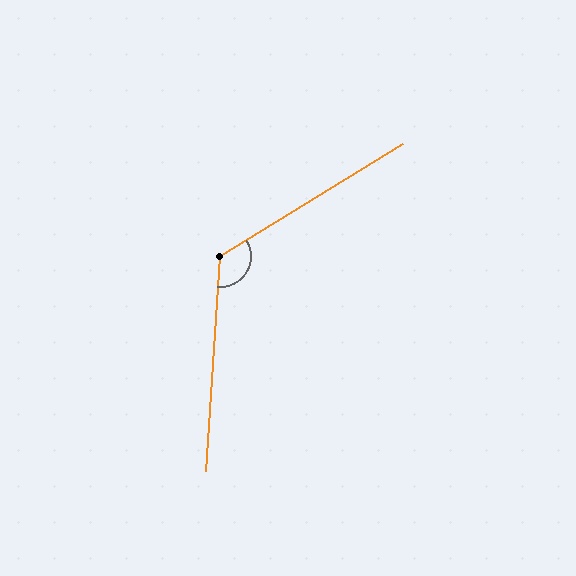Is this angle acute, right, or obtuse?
It is obtuse.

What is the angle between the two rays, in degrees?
Approximately 125 degrees.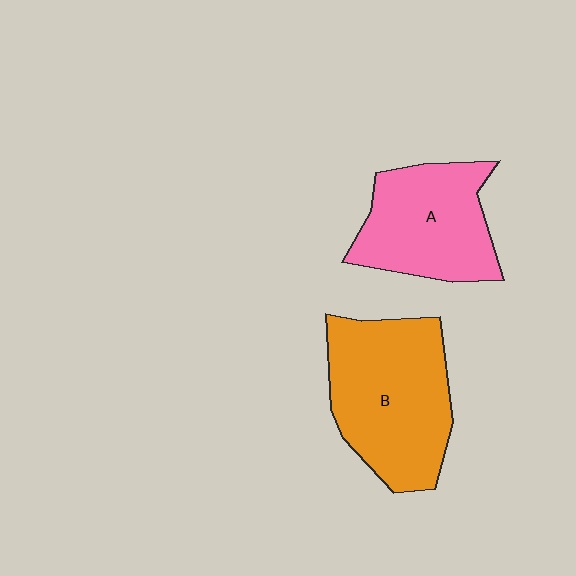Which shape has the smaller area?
Shape A (pink).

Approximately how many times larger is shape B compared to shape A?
Approximately 1.3 times.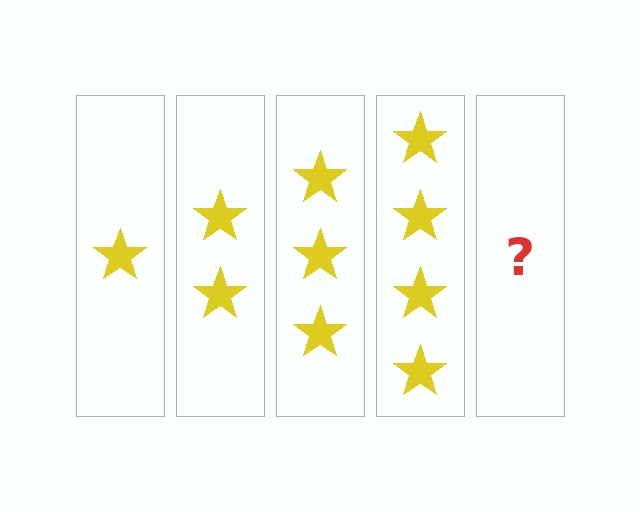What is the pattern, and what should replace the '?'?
The pattern is that each step adds one more star. The '?' should be 5 stars.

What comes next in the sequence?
The next element should be 5 stars.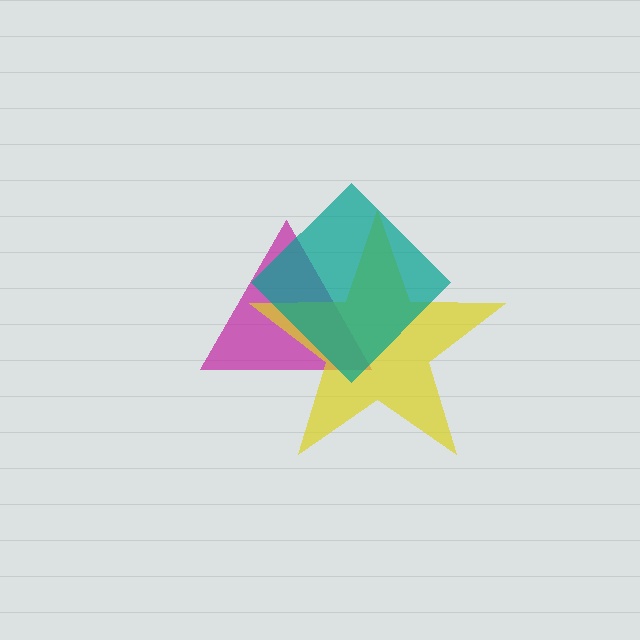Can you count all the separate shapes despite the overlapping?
Yes, there are 3 separate shapes.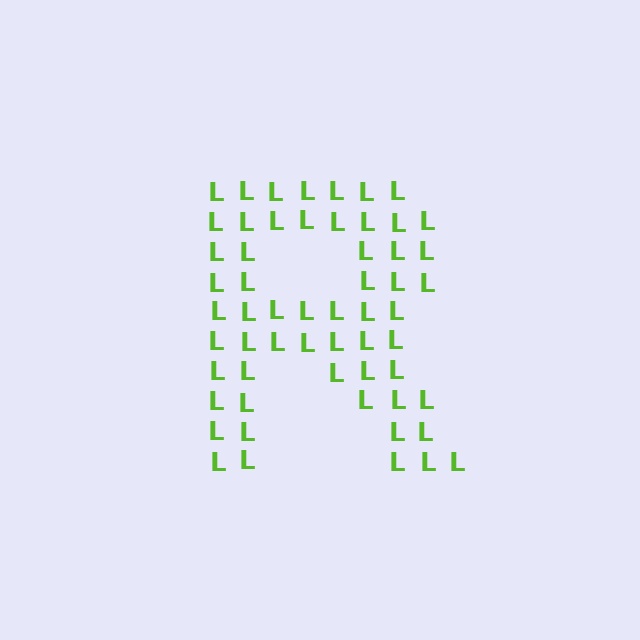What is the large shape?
The large shape is the letter R.